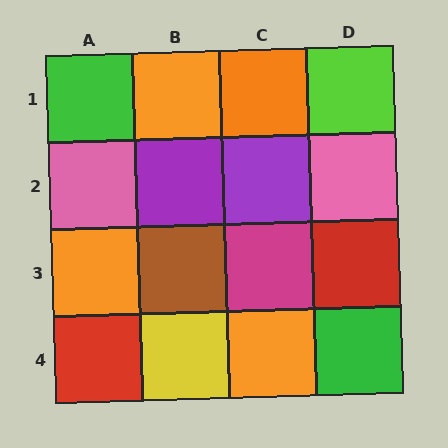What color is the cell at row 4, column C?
Orange.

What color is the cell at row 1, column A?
Green.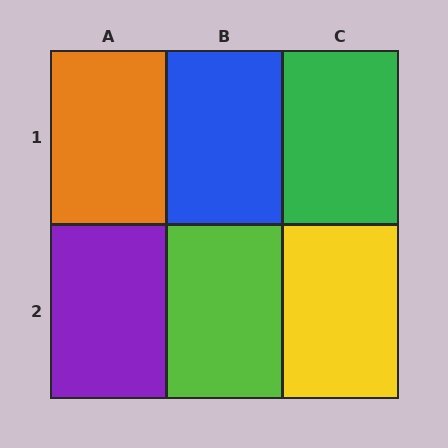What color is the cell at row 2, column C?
Yellow.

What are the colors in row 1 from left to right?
Orange, blue, green.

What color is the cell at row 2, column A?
Purple.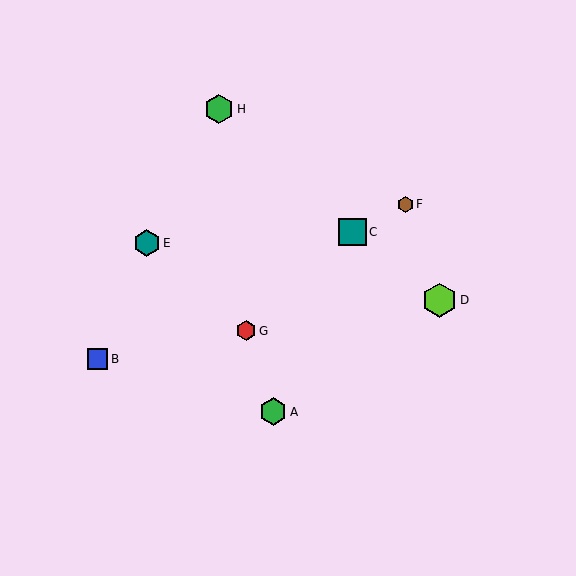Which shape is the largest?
The lime hexagon (labeled D) is the largest.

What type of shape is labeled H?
Shape H is a green hexagon.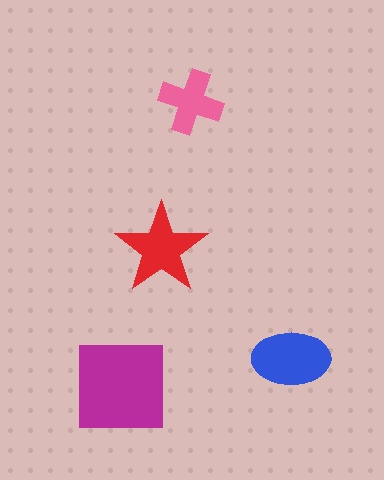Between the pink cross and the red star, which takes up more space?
The red star.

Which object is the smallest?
The pink cross.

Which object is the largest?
The magenta square.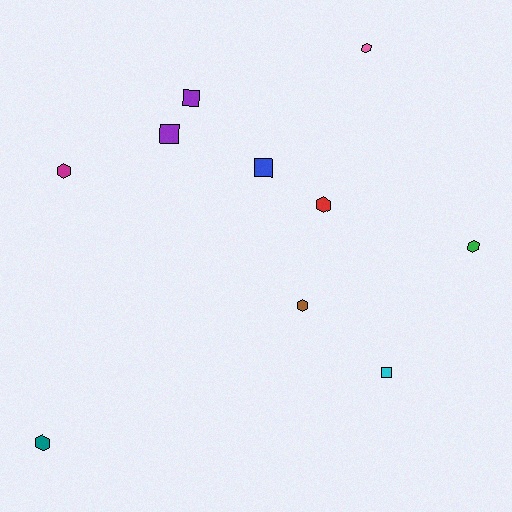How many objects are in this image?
There are 10 objects.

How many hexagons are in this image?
There are 6 hexagons.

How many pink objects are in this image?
There is 1 pink object.